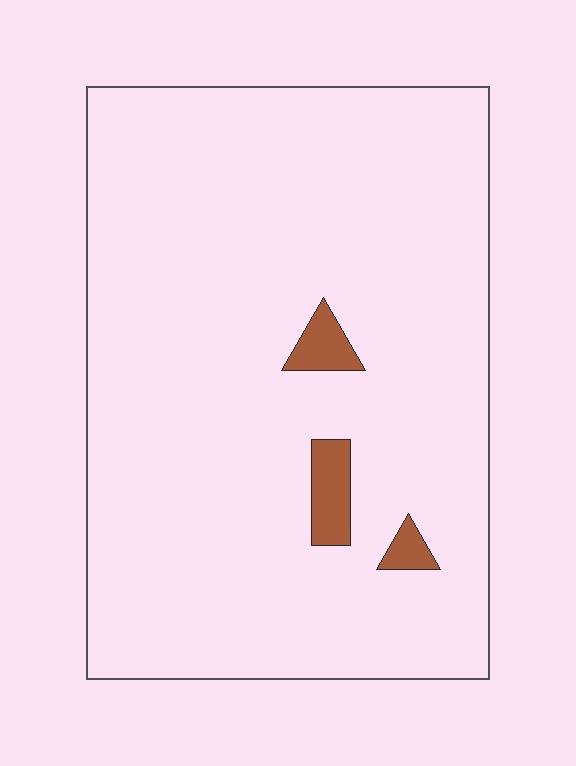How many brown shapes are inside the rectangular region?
3.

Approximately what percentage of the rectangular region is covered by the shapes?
Approximately 5%.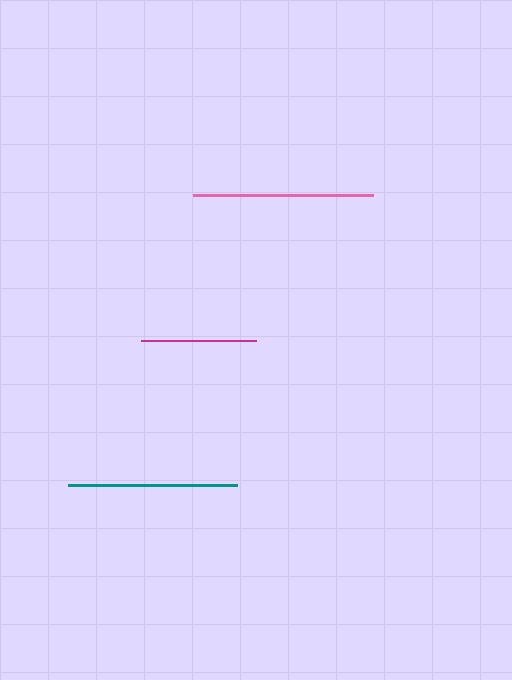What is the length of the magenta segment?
The magenta segment is approximately 115 pixels long.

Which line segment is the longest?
The pink line is the longest at approximately 180 pixels.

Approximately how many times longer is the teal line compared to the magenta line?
The teal line is approximately 1.5 times the length of the magenta line.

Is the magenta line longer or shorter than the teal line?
The teal line is longer than the magenta line.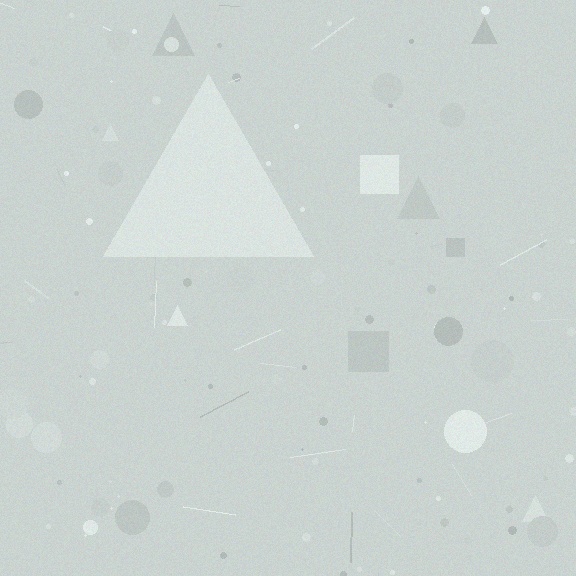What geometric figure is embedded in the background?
A triangle is embedded in the background.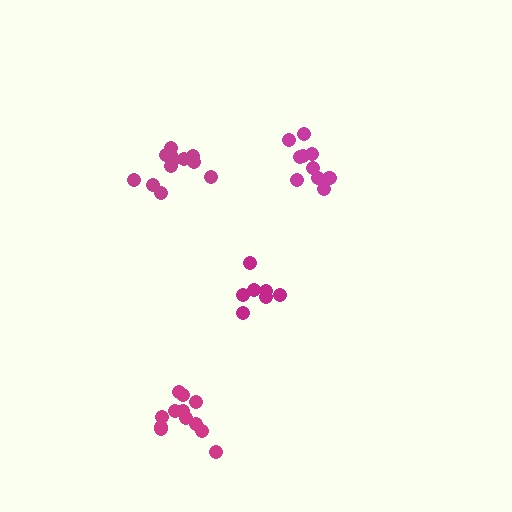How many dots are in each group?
Group 1: 13 dots, Group 2: 7 dots, Group 3: 12 dots, Group 4: 10 dots (42 total).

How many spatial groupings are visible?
There are 4 spatial groupings.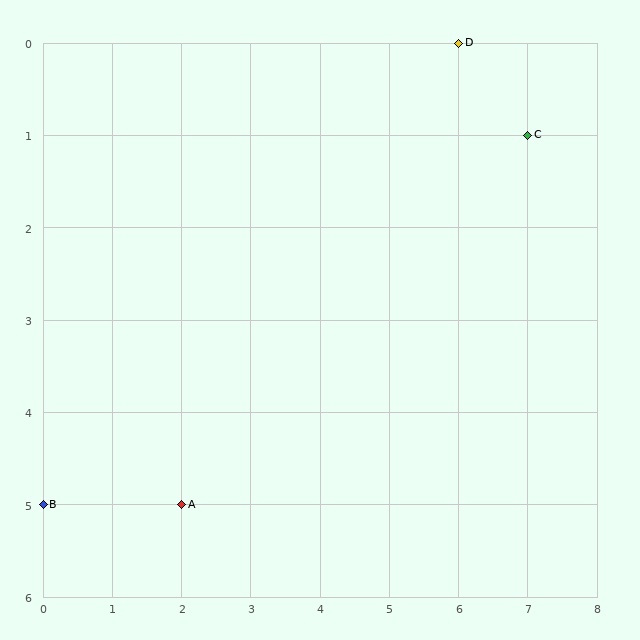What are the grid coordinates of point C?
Point C is at grid coordinates (7, 1).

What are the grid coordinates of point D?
Point D is at grid coordinates (6, 0).